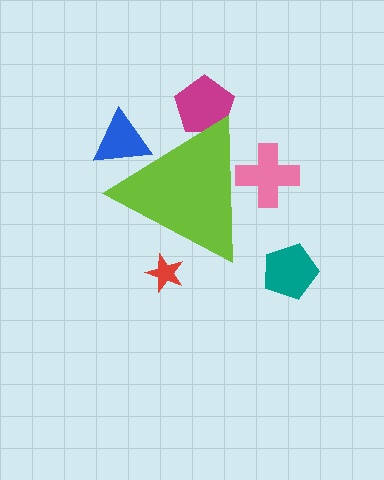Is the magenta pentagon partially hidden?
Yes, the magenta pentagon is partially hidden behind the lime triangle.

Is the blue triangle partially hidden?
Yes, the blue triangle is partially hidden behind the lime triangle.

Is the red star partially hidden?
Yes, the red star is partially hidden behind the lime triangle.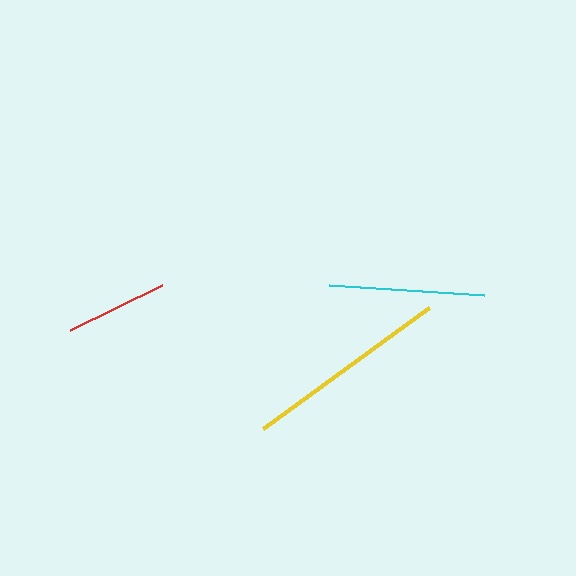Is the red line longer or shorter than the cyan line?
The cyan line is longer than the red line.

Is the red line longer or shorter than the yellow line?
The yellow line is longer than the red line.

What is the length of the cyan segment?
The cyan segment is approximately 155 pixels long.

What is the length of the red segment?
The red segment is approximately 102 pixels long.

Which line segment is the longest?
The yellow line is the longest at approximately 205 pixels.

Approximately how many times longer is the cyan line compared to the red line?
The cyan line is approximately 1.5 times the length of the red line.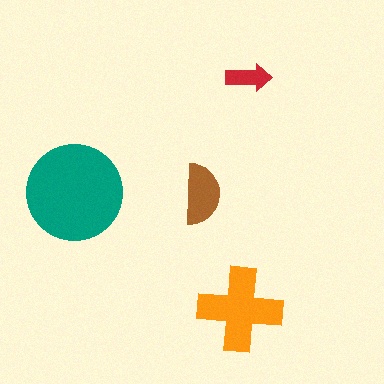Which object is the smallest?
The red arrow.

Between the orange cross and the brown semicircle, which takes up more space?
The orange cross.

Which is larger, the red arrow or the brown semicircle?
The brown semicircle.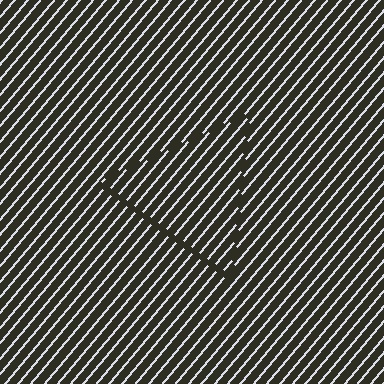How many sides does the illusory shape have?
3 sides — the line-ends trace a triangle.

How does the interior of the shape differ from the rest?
The interior of the shape contains the same grating, shifted by half a period — the contour is defined by the phase discontinuity where line-ends from the inner and outer gratings abut.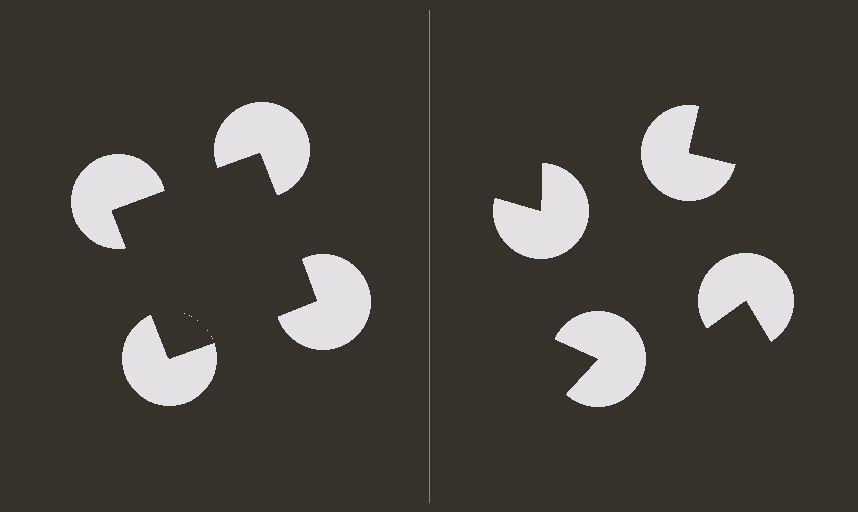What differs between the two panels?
The pac-man discs are positioned identically on both sides; only the wedge orientations differ. On the left they align to a square; on the right they are misaligned.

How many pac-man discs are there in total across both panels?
8 — 4 on each side.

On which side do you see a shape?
An illusory square appears on the left side. On the right side the wedge cuts are rotated, so no coherent shape forms.